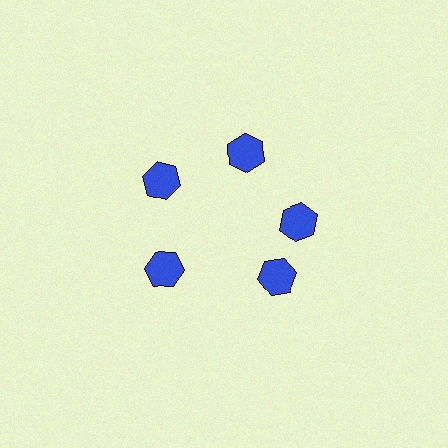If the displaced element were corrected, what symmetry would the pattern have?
It would have 5-fold rotational symmetry — the pattern would map onto itself every 72 degrees.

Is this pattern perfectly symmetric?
No. The 5 blue hexagons are arranged in a ring, but one element near the 5 o'clock position is rotated out of alignment along the ring, breaking the 5-fold rotational symmetry.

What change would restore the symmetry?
The symmetry would be restored by rotating it back into even spacing with its neighbors so that all 5 hexagons sit at equal angles and equal distance from the center.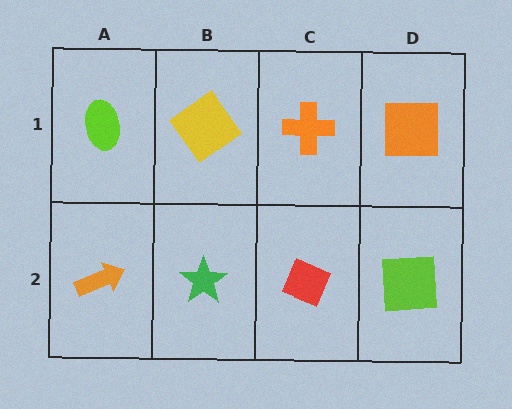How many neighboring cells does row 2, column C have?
3.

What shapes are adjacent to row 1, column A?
An orange arrow (row 2, column A), a yellow diamond (row 1, column B).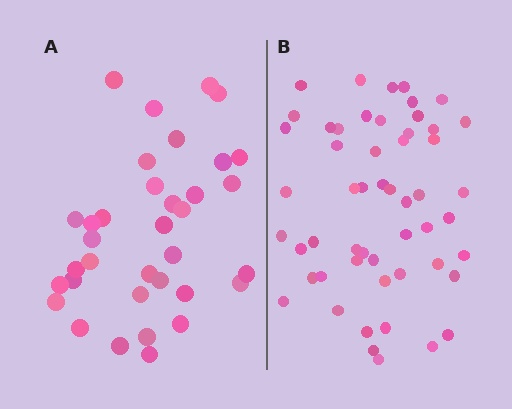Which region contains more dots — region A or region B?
Region B (the right region) has more dots.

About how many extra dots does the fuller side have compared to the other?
Region B has approximately 20 more dots than region A.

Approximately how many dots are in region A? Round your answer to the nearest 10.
About 40 dots. (The exact count is 35, which rounds to 40.)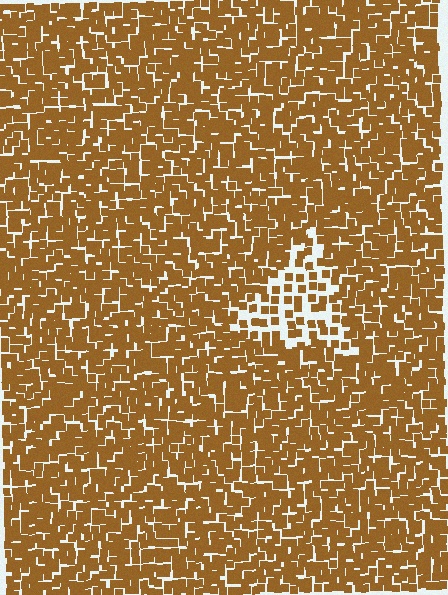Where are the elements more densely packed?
The elements are more densely packed outside the triangle boundary.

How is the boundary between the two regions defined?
The boundary is defined by a change in element density (approximately 2.2x ratio). All elements are the same color, size, and shape.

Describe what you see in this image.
The image contains small brown elements arranged at two different densities. A triangle-shaped region is visible where the elements are less densely packed than the surrounding area.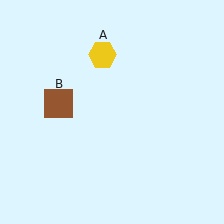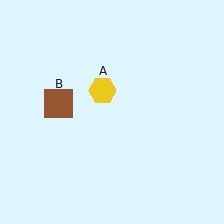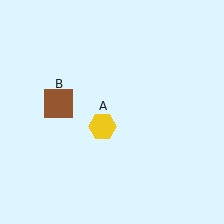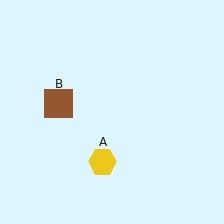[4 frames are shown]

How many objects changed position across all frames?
1 object changed position: yellow hexagon (object A).